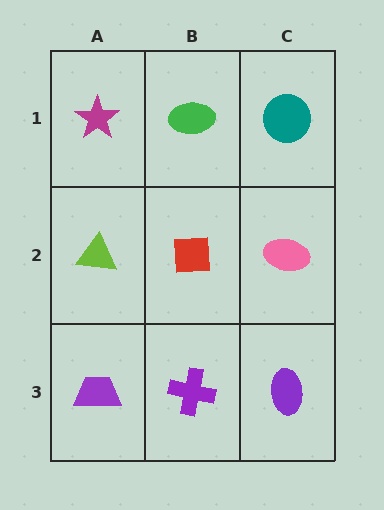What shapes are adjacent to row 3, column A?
A lime triangle (row 2, column A), a purple cross (row 3, column B).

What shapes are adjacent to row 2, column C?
A teal circle (row 1, column C), a purple ellipse (row 3, column C), a red square (row 2, column B).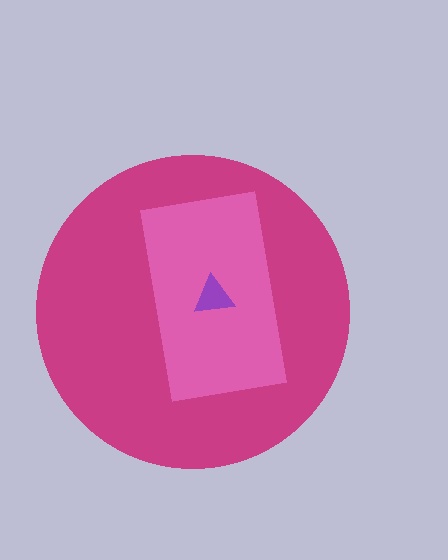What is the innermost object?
The purple triangle.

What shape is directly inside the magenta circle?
The pink rectangle.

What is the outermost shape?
The magenta circle.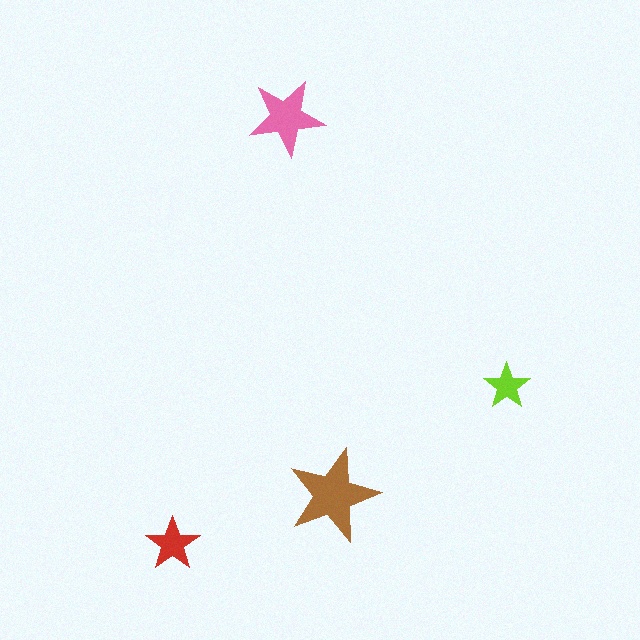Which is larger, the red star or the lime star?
The red one.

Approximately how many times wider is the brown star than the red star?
About 1.5 times wider.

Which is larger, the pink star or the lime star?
The pink one.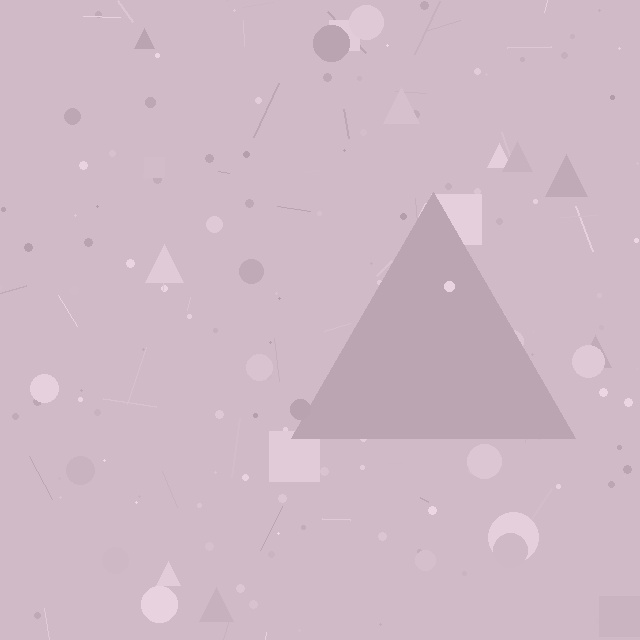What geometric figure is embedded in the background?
A triangle is embedded in the background.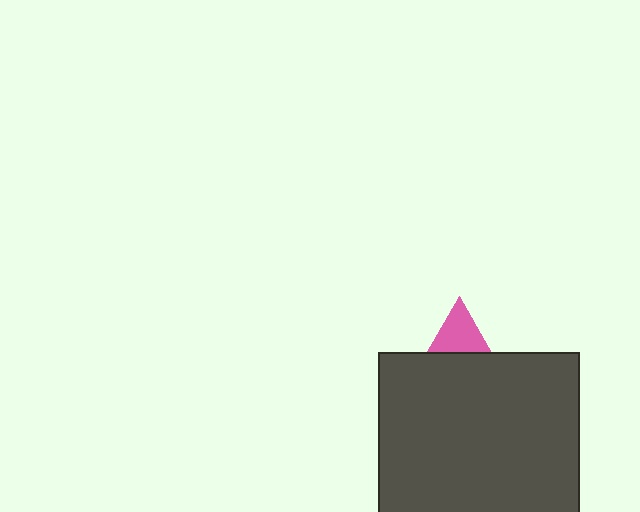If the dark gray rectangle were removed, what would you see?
You would see the complete pink triangle.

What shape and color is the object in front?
The object in front is a dark gray rectangle.